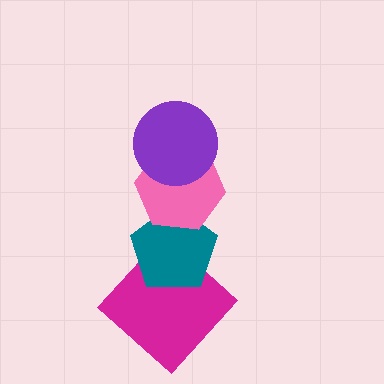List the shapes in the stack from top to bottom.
From top to bottom: the purple circle, the pink hexagon, the teal pentagon, the magenta diamond.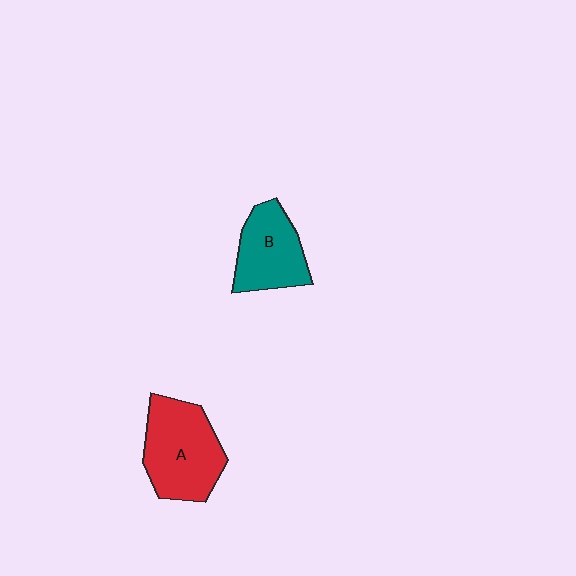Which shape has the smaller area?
Shape B (teal).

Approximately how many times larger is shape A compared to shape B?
Approximately 1.3 times.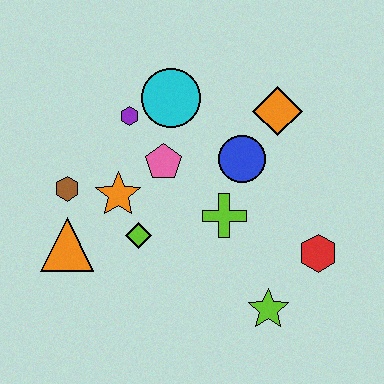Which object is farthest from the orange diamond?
The orange triangle is farthest from the orange diamond.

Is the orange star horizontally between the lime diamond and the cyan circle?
No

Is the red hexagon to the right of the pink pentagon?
Yes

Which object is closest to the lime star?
The red hexagon is closest to the lime star.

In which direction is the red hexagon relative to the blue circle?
The red hexagon is below the blue circle.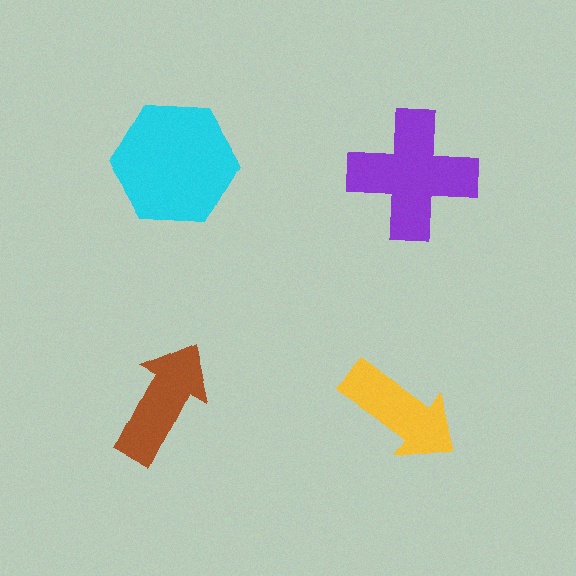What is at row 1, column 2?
A purple cross.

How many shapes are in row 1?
2 shapes.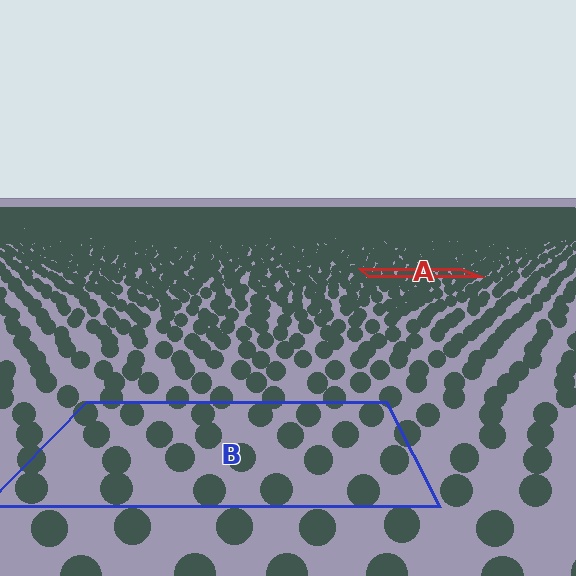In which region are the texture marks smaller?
The texture marks are smaller in region A, because it is farther away.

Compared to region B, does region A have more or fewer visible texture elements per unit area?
Region A has more texture elements per unit area — they are packed more densely because it is farther away.